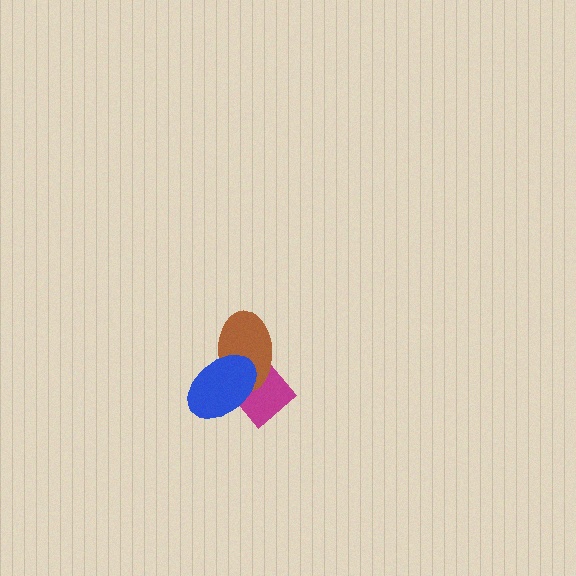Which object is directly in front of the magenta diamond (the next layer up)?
The brown ellipse is directly in front of the magenta diamond.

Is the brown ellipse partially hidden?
Yes, it is partially covered by another shape.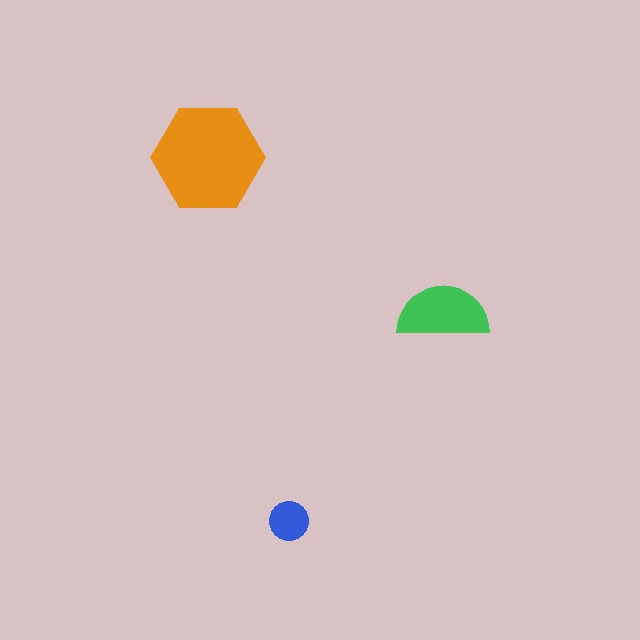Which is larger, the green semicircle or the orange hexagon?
The orange hexagon.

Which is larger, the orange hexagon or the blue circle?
The orange hexagon.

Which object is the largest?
The orange hexagon.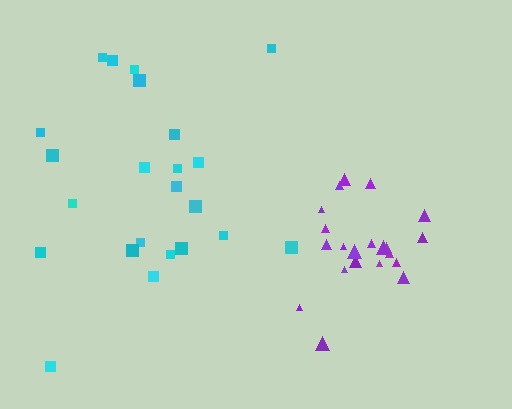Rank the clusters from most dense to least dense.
purple, cyan.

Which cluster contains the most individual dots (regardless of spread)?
Cyan (23).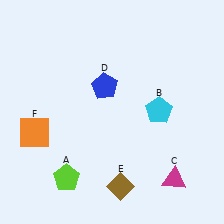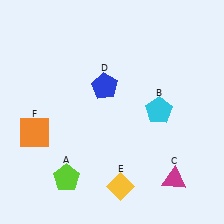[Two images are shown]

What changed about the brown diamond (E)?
In Image 1, E is brown. In Image 2, it changed to yellow.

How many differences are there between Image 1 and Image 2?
There is 1 difference between the two images.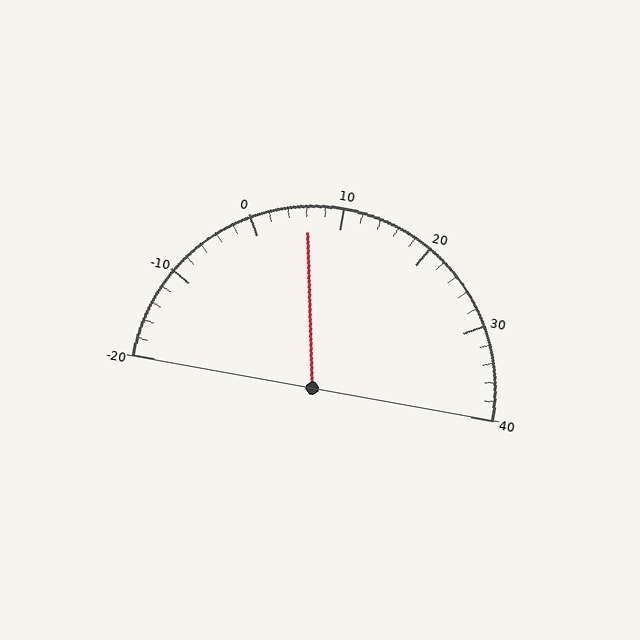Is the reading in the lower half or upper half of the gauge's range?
The reading is in the lower half of the range (-20 to 40).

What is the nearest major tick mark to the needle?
The nearest major tick mark is 10.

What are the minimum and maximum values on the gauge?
The gauge ranges from -20 to 40.